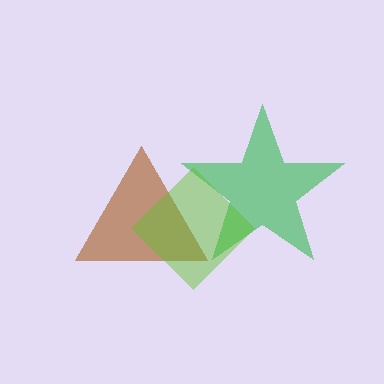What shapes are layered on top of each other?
The layered shapes are: a brown triangle, a green star, a lime diamond.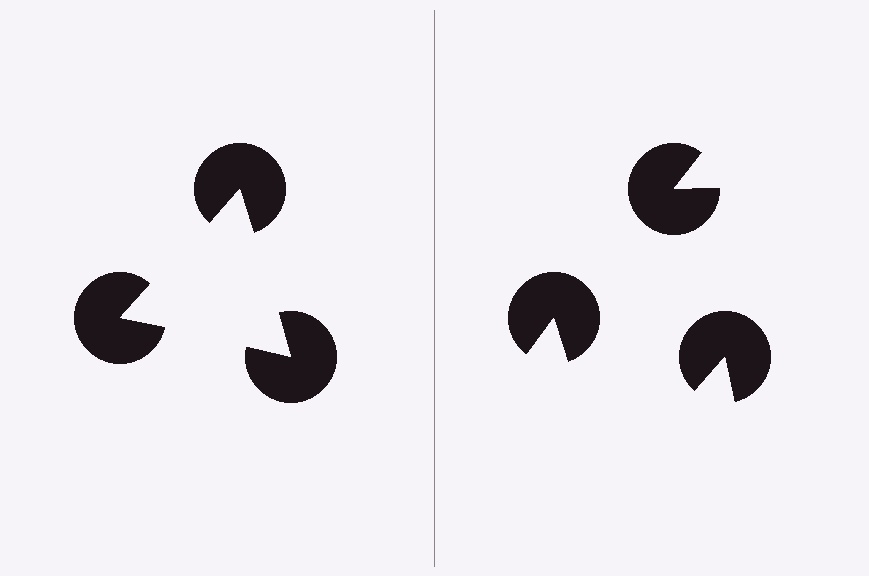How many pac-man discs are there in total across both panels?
6 — 3 on each side.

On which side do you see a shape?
An illusory triangle appears on the left side. On the right side the wedge cuts are rotated, so no coherent shape forms.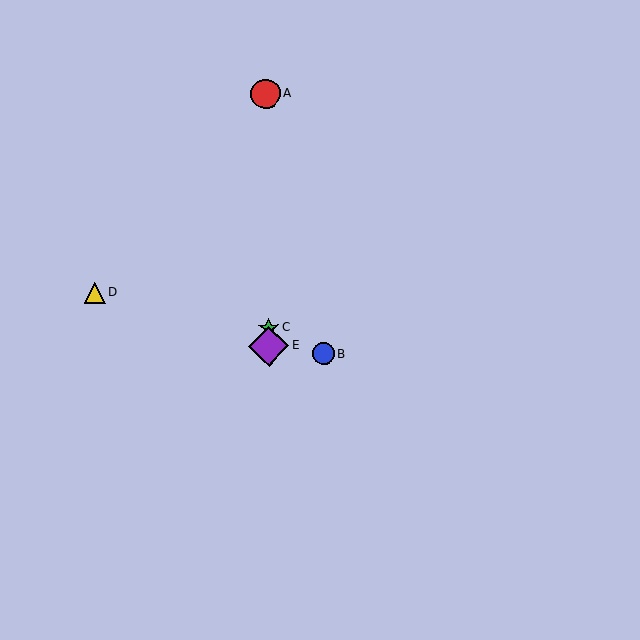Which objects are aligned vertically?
Objects A, C, E are aligned vertically.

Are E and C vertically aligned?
Yes, both are at x≈269.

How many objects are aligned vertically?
3 objects (A, C, E) are aligned vertically.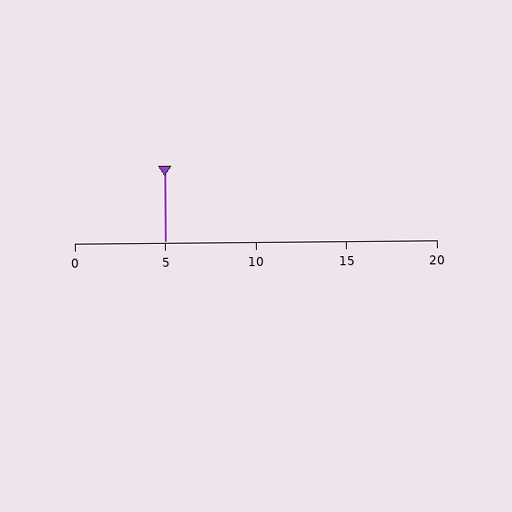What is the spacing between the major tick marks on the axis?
The major ticks are spaced 5 apart.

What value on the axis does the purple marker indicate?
The marker indicates approximately 5.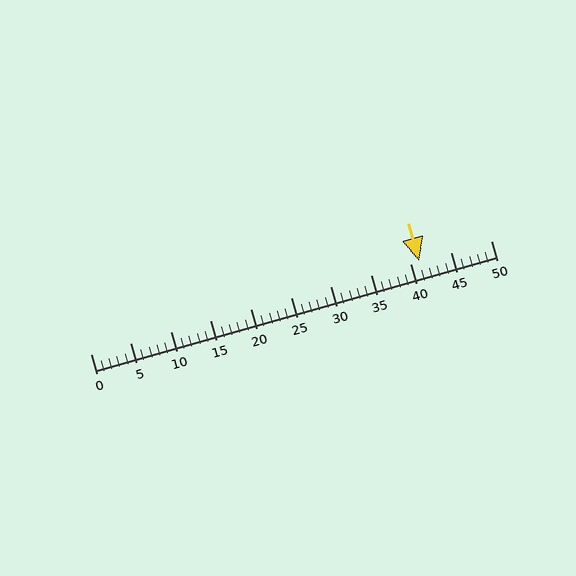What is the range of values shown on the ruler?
The ruler shows values from 0 to 50.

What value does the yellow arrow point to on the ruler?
The yellow arrow points to approximately 41.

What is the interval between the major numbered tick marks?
The major tick marks are spaced 5 units apart.